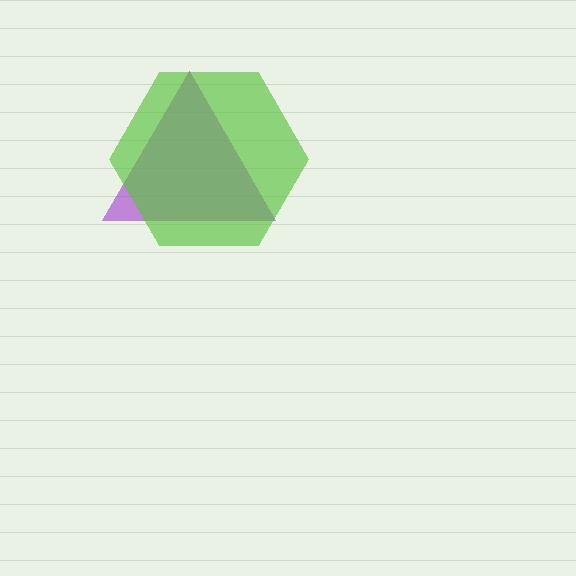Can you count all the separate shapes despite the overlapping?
Yes, there are 2 separate shapes.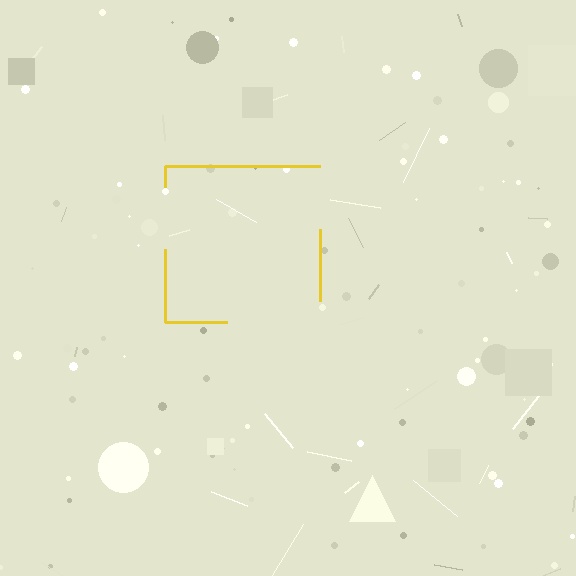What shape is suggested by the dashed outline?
The dashed outline suggests a square.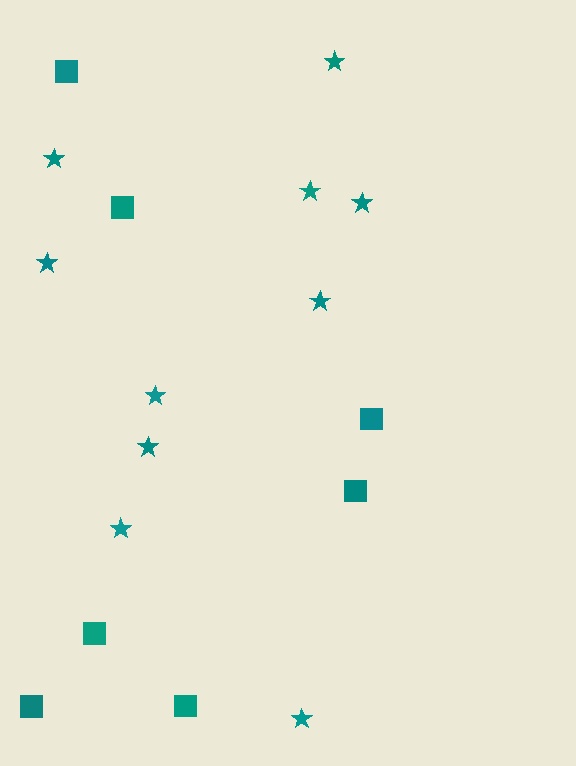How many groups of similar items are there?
There are 2 groups: one group of stars (10) and one group of squares (7).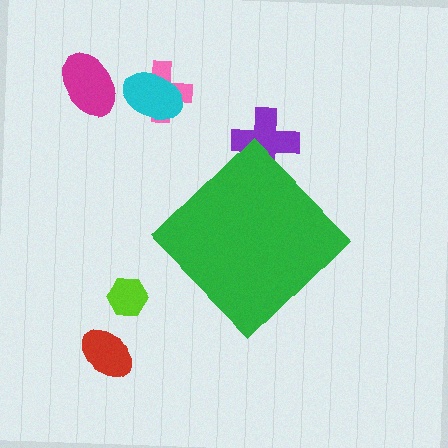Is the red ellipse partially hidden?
No, the red ellipse is fully visible.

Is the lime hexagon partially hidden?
No, the lime hexagon is fully visible.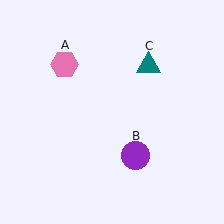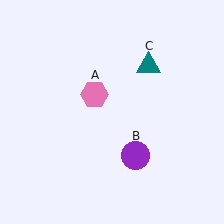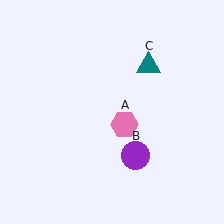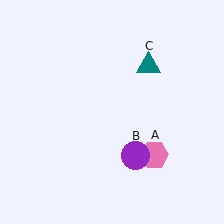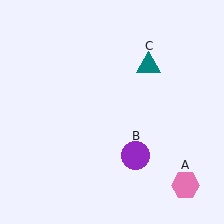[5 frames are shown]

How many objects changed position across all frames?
1 object changed position: pink hexagon (object A).